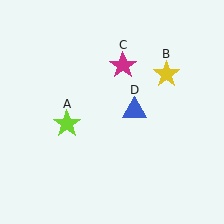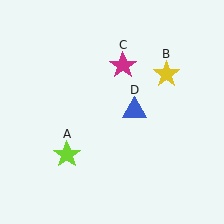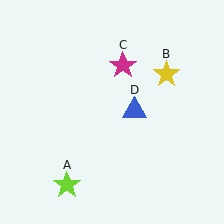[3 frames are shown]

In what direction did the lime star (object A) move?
The lime star (object A) moved down.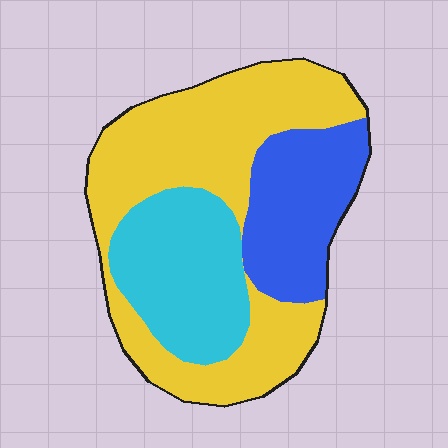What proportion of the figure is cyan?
Cyan takes up about one quarter (1/4) of the figure.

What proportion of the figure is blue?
Blue covers around 25% of the figure.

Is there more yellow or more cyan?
Yellow.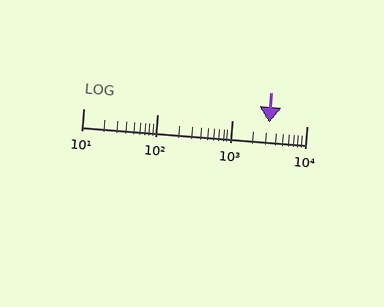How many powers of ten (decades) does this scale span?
The scale spans 3 decades, from 10 to 10000.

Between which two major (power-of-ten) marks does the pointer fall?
The pointer is between 1000 and 10000.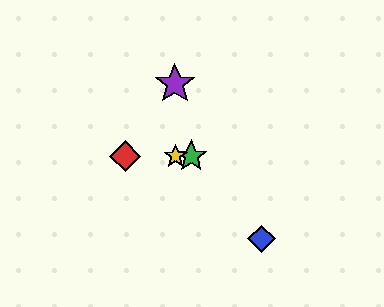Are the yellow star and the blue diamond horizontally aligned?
No, the yellow star is at y≈156 and the blue diamond is at y≈239.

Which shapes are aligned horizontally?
The red diamond, the green star, the yellow star are aligned horizontally.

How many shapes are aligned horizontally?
3 shapes (the red diamond, the green star, the yellow star) are aligned horizontally.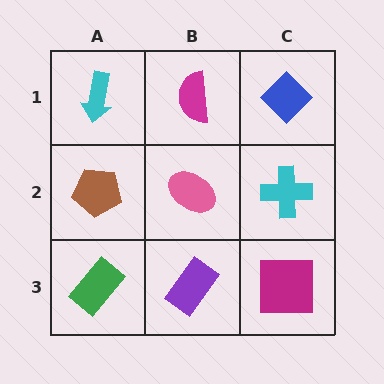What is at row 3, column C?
A magenta square.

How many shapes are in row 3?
3 shapes.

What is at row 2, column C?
A cyan cross.